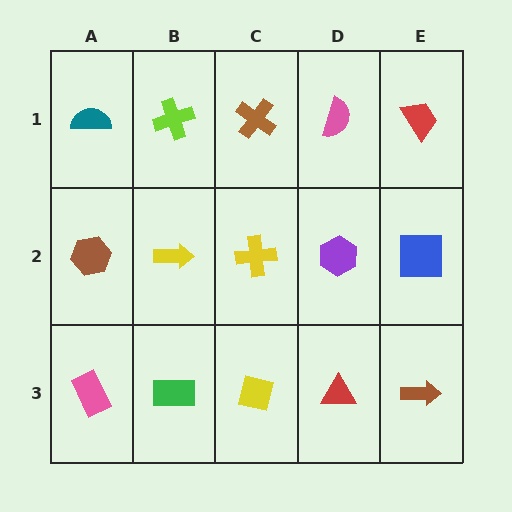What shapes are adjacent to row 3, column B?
A yellow arrow (row 2, column B), a pink rectangle (row 3, column A), a yellow square (row 3, column C).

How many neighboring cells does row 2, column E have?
3.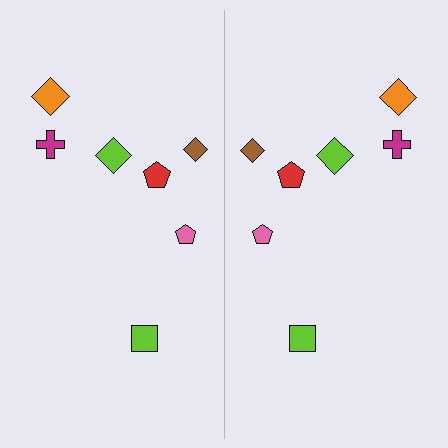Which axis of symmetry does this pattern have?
The pattern has a vertical axis of symmetry running through the center of the image.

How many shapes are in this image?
There are 14 shapes in this image.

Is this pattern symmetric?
Yes, this pattern has bilateral (reflection) symmetry.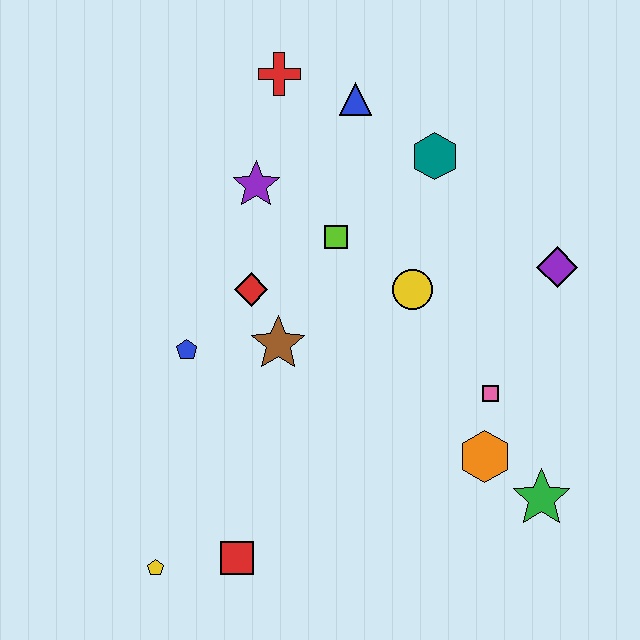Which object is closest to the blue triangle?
The red cross is closest to the blue triangle.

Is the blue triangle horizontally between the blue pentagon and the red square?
No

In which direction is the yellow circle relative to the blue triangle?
The yellow circle is below the blue triangle.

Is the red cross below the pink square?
No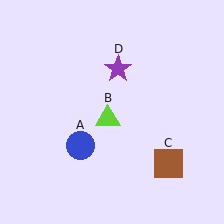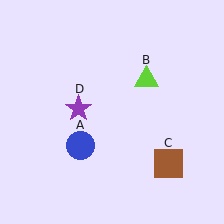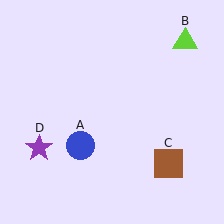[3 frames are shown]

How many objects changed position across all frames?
2 objects changed position: lime triangle (object B), purple star (object D).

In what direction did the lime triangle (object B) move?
The lime triangle (object B) moved up and to the right.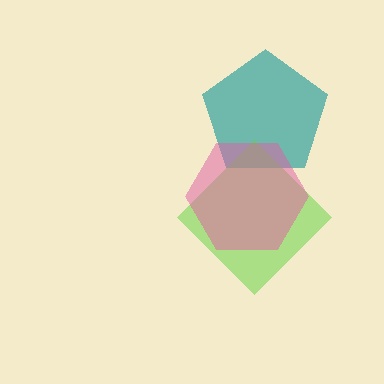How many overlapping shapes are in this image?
There are 3 overlapping shapes in the image.